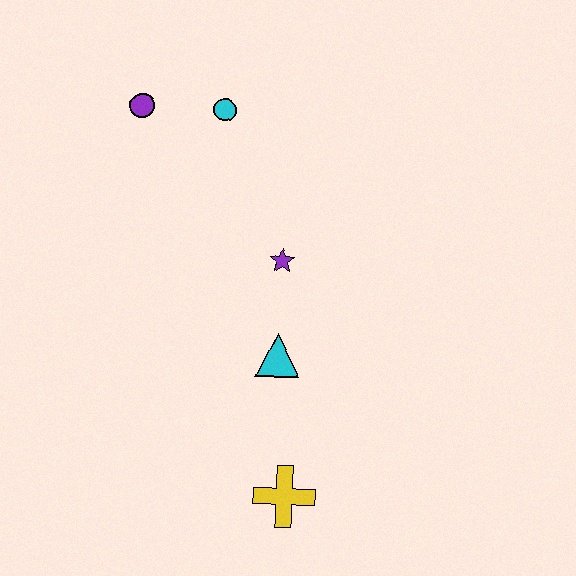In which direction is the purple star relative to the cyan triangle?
The purple star is above the cyan triangle.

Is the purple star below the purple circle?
Yes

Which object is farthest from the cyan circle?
The yellow cross is farthest from the cyan circle.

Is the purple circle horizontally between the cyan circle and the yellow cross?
No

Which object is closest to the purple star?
The cyan triangle is closest to the purple star.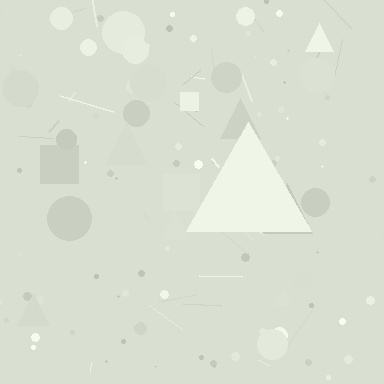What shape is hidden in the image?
A triangle is hidden in the image.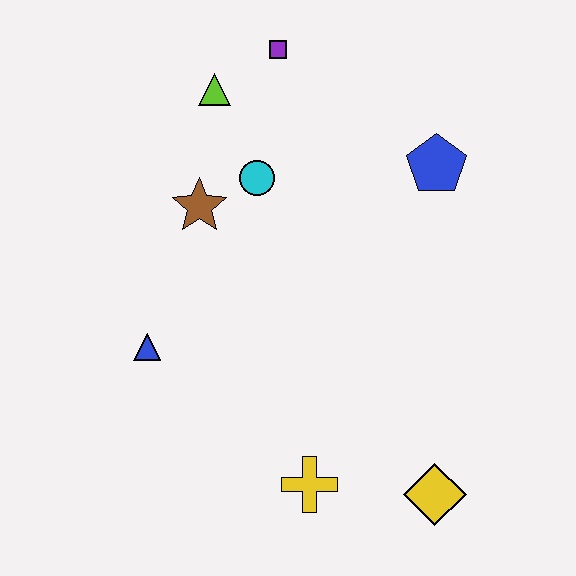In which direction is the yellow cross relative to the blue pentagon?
The yellow cross is below the blue pentagon.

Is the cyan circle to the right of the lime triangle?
Yes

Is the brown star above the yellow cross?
Yes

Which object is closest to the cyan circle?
The brown star is closest to the cyan circle.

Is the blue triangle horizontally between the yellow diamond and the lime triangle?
No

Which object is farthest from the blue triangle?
The blue pentagon is farthest from the blue triangle.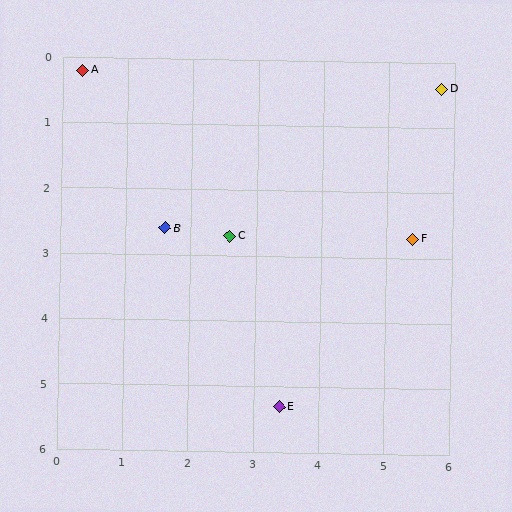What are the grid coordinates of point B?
Point B is at approximately (1.6, 2.6).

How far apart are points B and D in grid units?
Points B and D are about 4.7 grid units apart.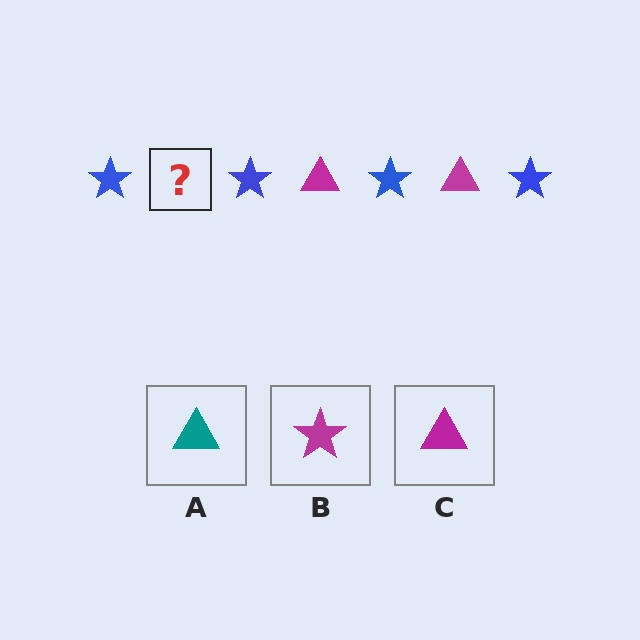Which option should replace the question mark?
Option C.